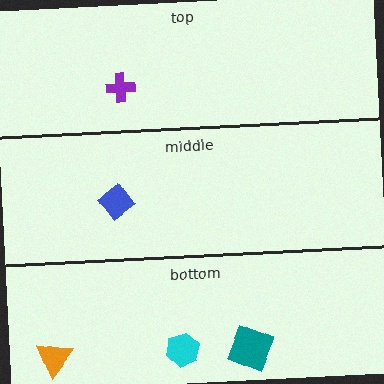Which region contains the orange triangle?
The bottom region.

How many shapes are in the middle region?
1.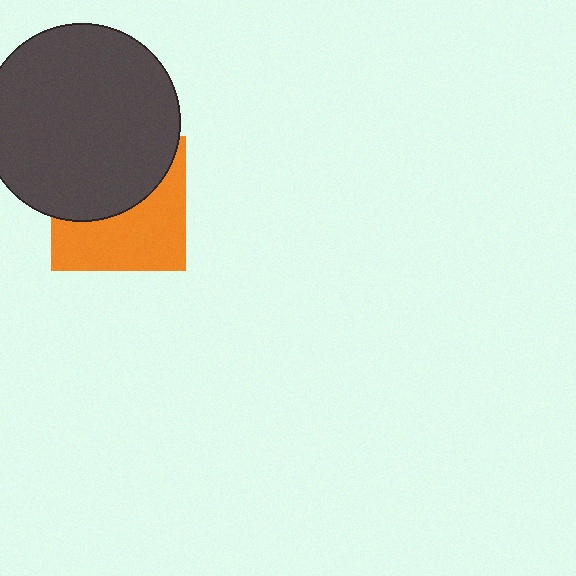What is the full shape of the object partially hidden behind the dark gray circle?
The partially hidden object is an orange square.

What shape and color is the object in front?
The object in front is a dark gray circle.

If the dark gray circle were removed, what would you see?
You would see the complete orange square.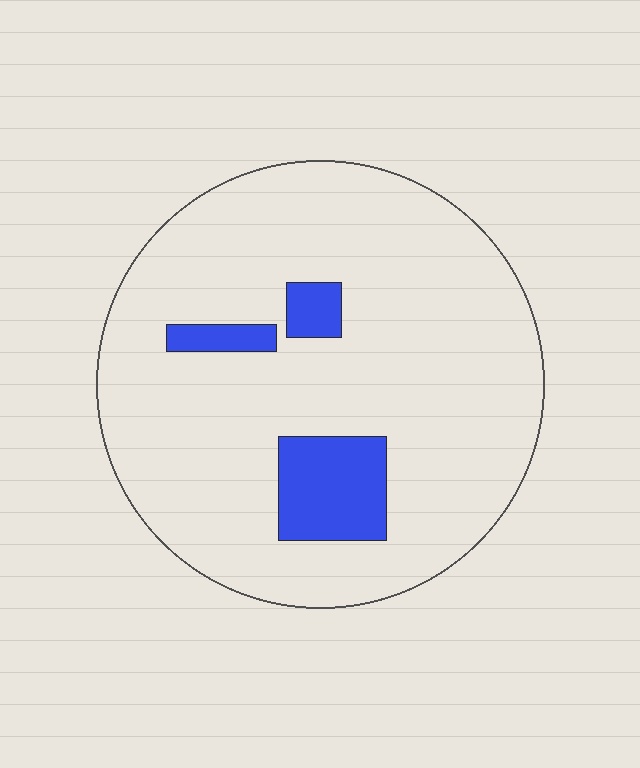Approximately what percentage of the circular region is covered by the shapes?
Approximately 10%.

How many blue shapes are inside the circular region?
3.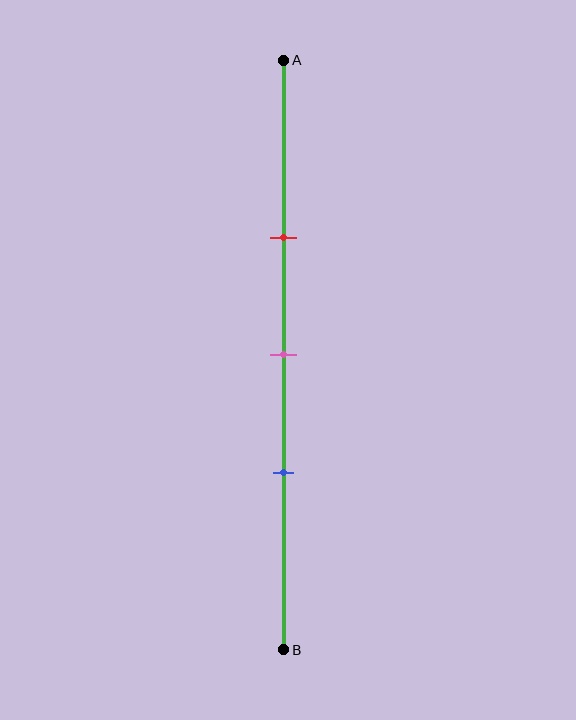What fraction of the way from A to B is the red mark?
The red mark is approximately 30% (0.3) of the way from A to B.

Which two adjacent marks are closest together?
The pink and blue marks are the closest adjacent pair.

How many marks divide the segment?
There are 3 marks dividing the segment.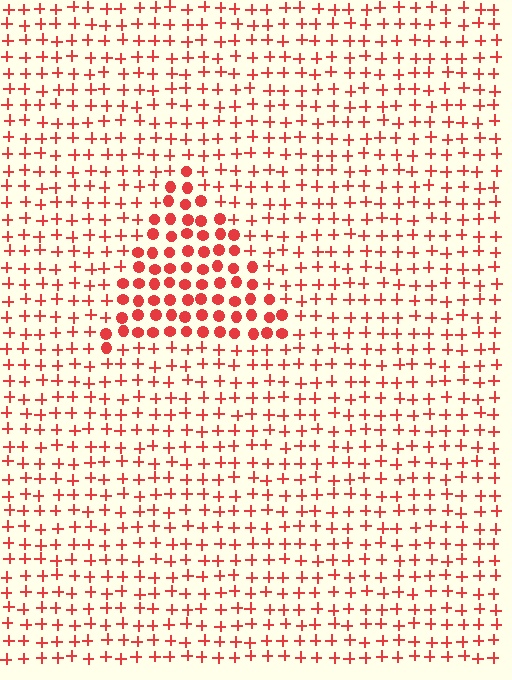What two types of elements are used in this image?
The image uses circles inside the triangle region and plus signs outside it.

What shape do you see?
I see a triangle.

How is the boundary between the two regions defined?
The boundary is defined by a change in element shape: circles inside vs. plus signs outside. All elements share the same color and spacing.